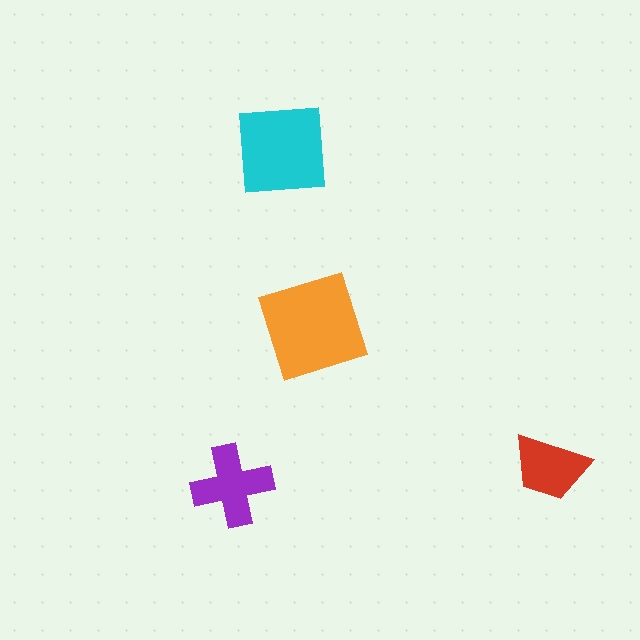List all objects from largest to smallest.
The orange square, the cyan square, the purple cross, the red trapezoid.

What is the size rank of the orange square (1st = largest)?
1st.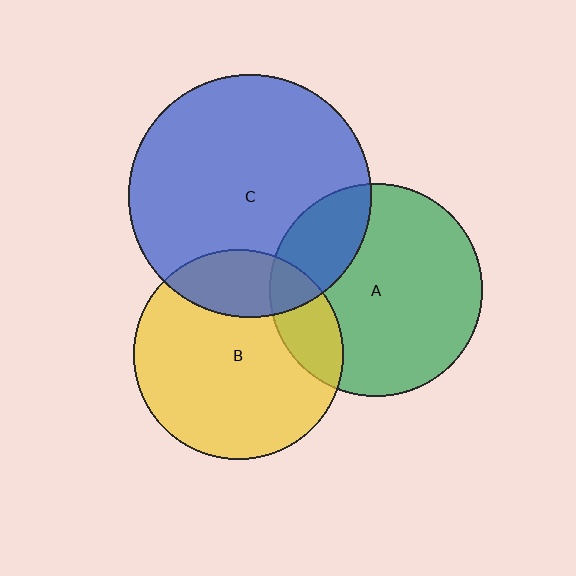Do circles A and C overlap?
Yes.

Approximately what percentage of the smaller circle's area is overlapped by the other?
Approximately 20%.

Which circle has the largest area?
Circle C (blue).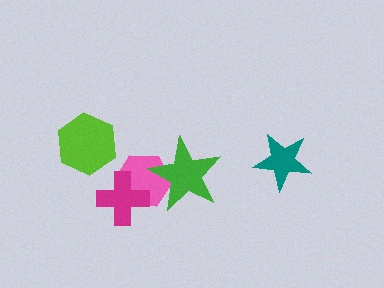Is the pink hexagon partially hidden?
Yes, it is partially covered by another shape.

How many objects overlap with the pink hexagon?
2 objects overlap with the pink hexagon.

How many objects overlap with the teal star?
0 objects overlap with the teal star.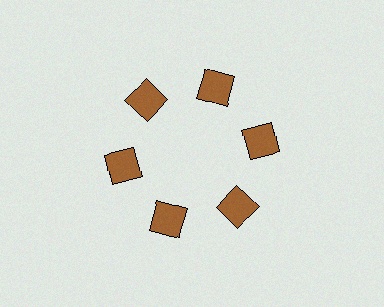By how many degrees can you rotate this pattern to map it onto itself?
The pattern maps onto itself every 60 degrees of rotation.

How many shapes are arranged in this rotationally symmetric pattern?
There are 6 shapes, arranged in 6 groups of 1.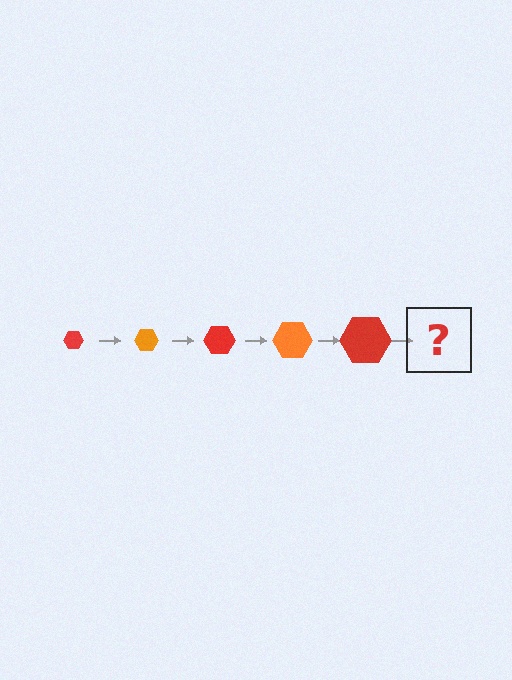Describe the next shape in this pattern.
It should be an orange hexagon, larger than the previous one.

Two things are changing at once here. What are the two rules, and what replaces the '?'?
The two rules are that the hexagon grows larger each step and the color cycles through red and orange. The '?' should be an orange hexagon, larger than the previous one.